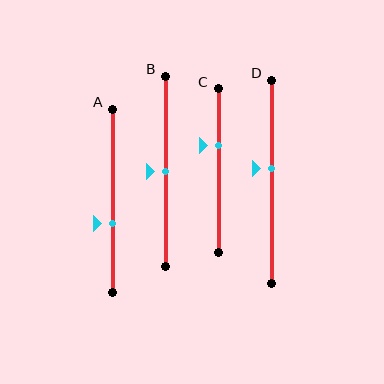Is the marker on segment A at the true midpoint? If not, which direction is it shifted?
No, the marker on segment A is shifted downward by about 12% of the segment length.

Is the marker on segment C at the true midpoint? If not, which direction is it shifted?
No, the marker on segment C is shifted upward by about 15% of the segment length.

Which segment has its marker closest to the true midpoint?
Segment B has its marker closest to the true midpoint.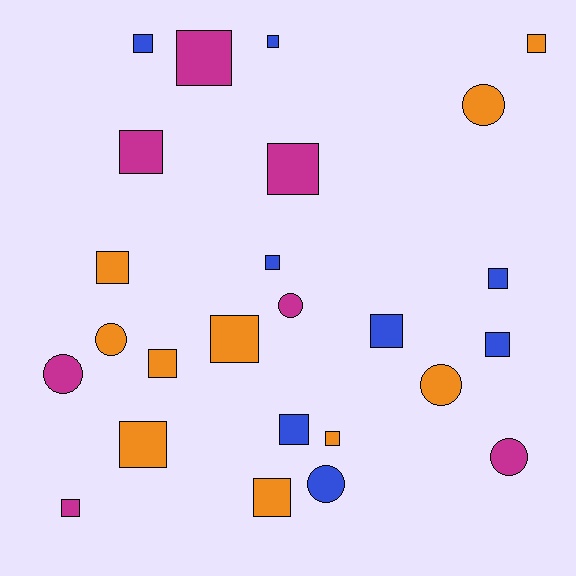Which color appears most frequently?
Orange, with 10 objects.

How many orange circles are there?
There are 3 orange circles.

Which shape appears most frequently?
Square, with 18 objects.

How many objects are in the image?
There are 25 objects.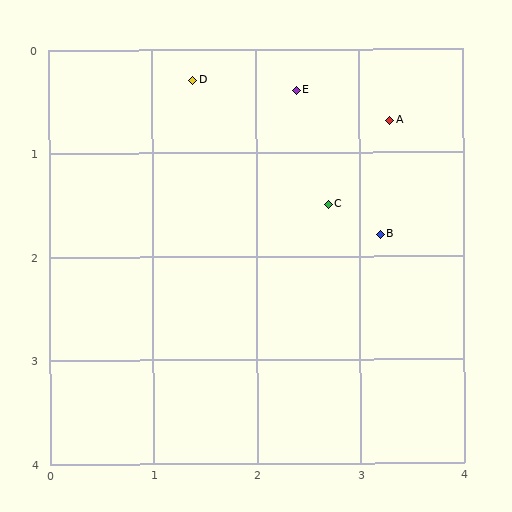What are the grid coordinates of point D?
Point D is at approximately (1.4, 0.3).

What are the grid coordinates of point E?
Point E is at approximately (2.4, 0.4).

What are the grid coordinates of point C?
Point C is at approximately (2.7, 1.5).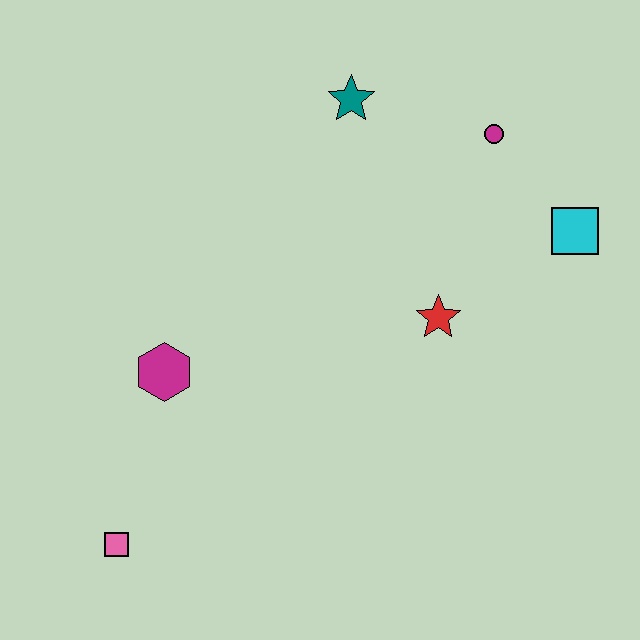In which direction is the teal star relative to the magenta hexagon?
The teal star is above the magenta hexagon.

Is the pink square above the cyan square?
No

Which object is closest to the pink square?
The magenta hexagon is closest to the pink square.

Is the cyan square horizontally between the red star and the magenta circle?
No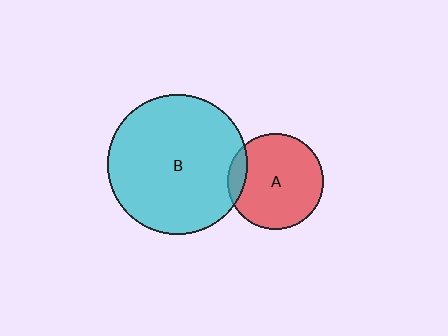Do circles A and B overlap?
Yes.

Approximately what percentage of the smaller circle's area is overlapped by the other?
Approximately 10%.